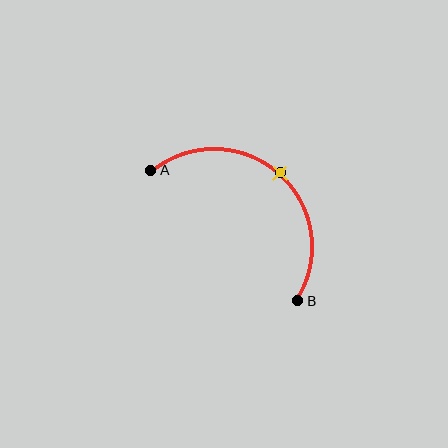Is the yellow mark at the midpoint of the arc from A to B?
Yes. The yellow mark lies on the arc at equal arc-length from both A and B — it is the arc midpoint.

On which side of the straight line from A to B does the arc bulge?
The arc bulges above and to the right of the straight line connecting A and B.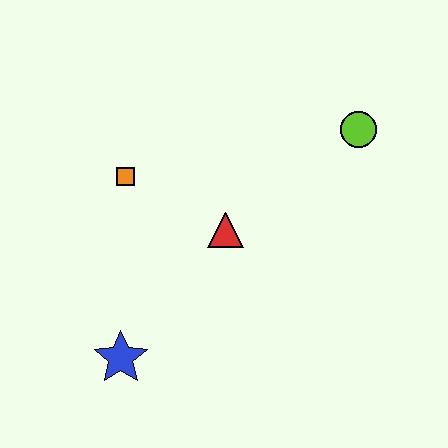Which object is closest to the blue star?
The red triangle is closest to the blue star.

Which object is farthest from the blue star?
The lime circle is farthest from the blue star.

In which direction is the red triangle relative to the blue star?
The red triangle is above the blue star.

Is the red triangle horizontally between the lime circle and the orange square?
Yes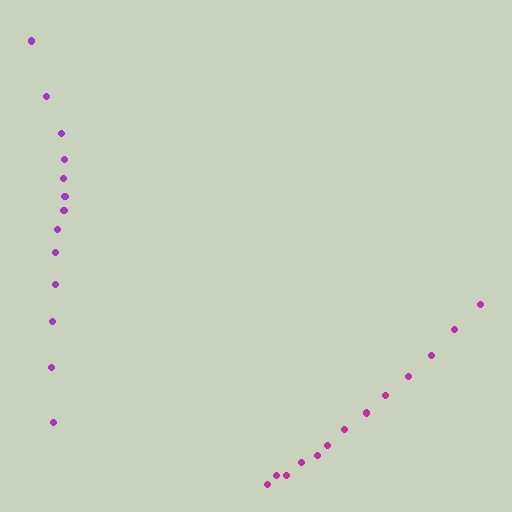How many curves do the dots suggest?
There are 2 distinct paths.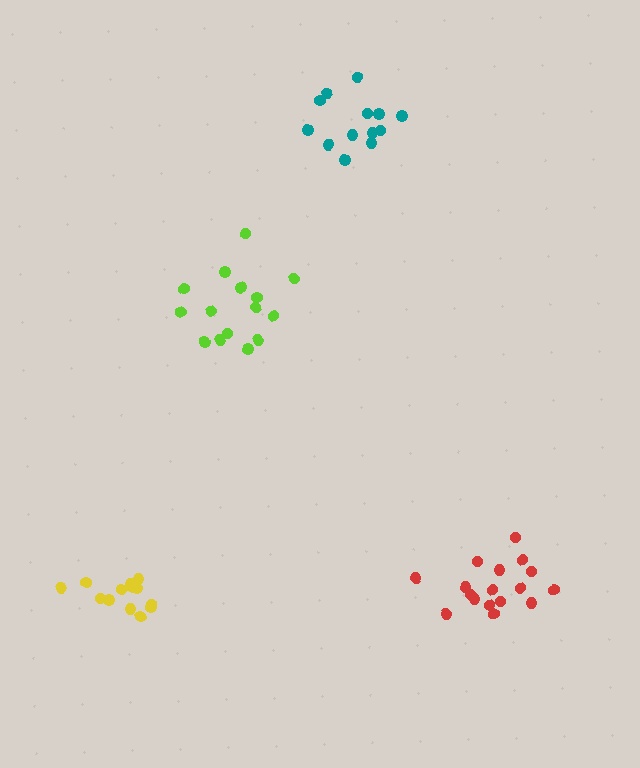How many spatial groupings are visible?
There are 4 spatial groupings.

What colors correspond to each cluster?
The clusters are colored: red, lime, teal, yellow.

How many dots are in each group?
Group 1: 17 dots, Group 2: 15 dots, Group 3: 13 dots, Group 4: 13 dots (58 total).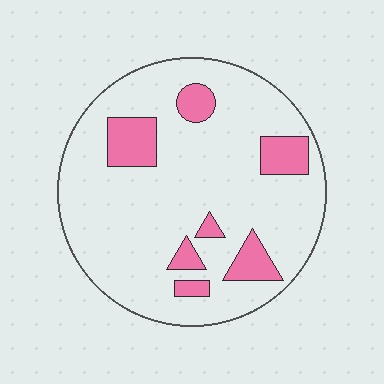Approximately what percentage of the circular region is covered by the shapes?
Approximately 15%.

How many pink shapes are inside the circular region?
7.